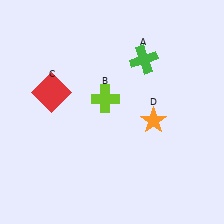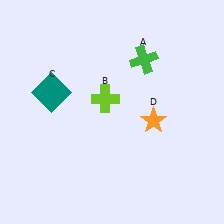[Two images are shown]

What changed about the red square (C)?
In Image 1, C is red. In Image 2, it changed to teal.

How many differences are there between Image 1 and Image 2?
There is 1 difference between the two images.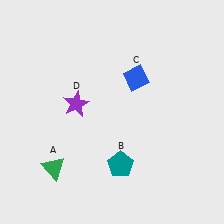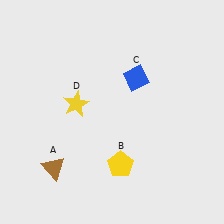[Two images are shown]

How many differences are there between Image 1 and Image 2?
There are 3 differences between the two images.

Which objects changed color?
A changed from green to brown. B changed from teal to yellow. D changed from purple to yellow.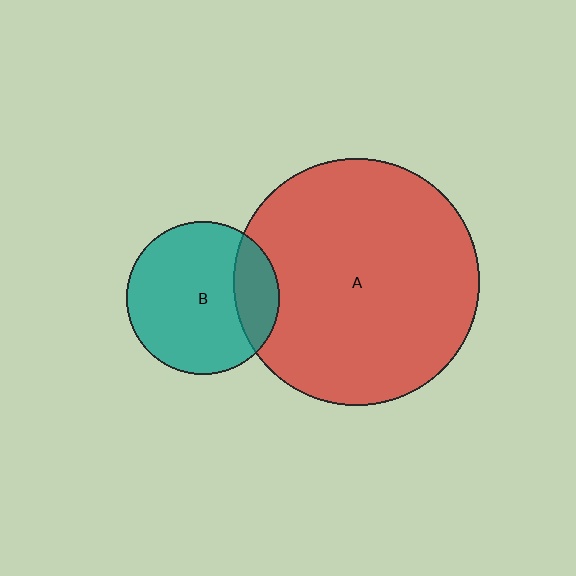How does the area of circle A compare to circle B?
Approximately 2.6 times.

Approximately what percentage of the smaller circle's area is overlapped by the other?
Approximately 20%.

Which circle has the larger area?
Circle A (red).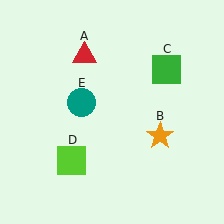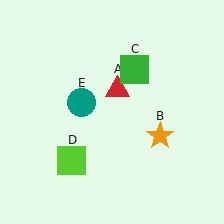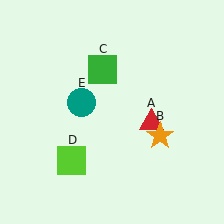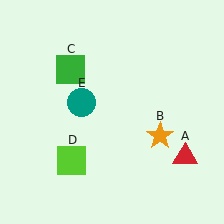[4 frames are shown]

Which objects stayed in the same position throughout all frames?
Orange star (object B) and lime square (object D) and teal circle (object E) remained stationary.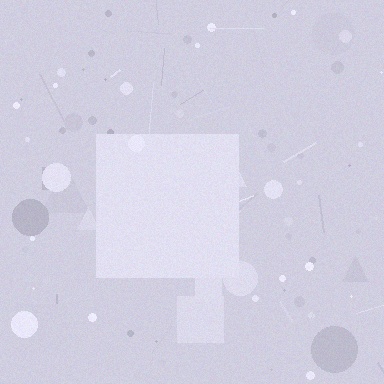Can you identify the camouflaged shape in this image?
The camouflaged shape is a square.